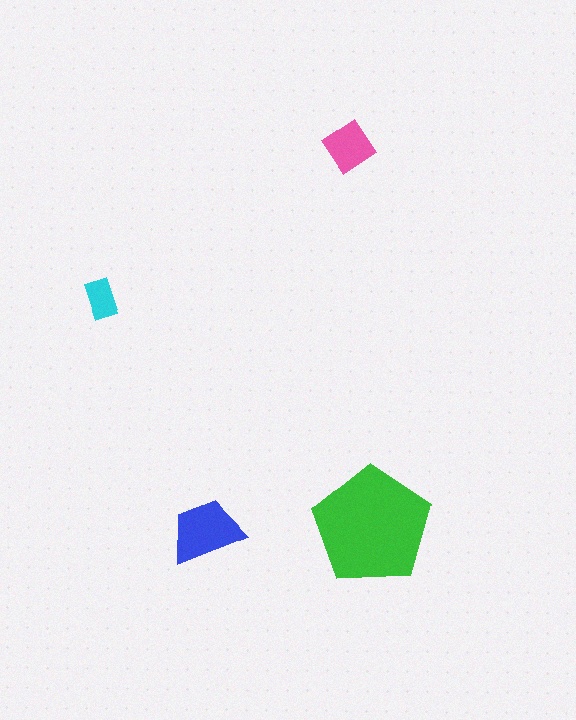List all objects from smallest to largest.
The cyan rectangle, the pink diamond, the blue trapezoid, the green pentagon.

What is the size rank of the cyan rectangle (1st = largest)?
4th.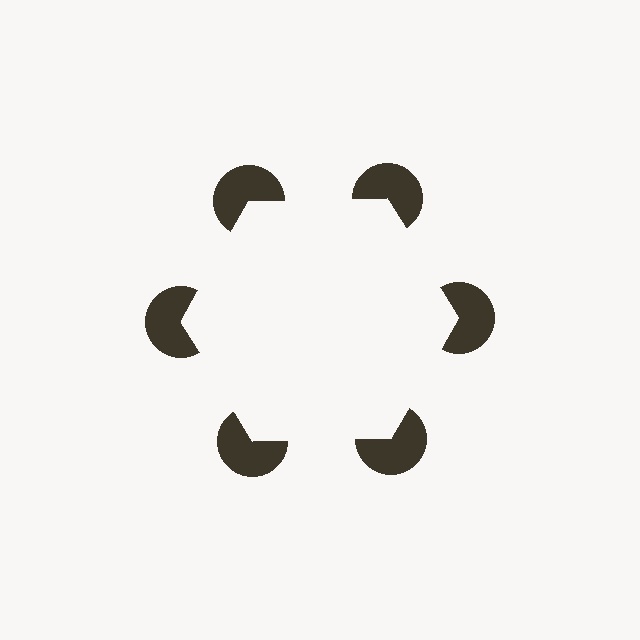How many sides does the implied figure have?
6 sides.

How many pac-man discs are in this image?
There are 6 — one at each vertex of the illusory hexagon.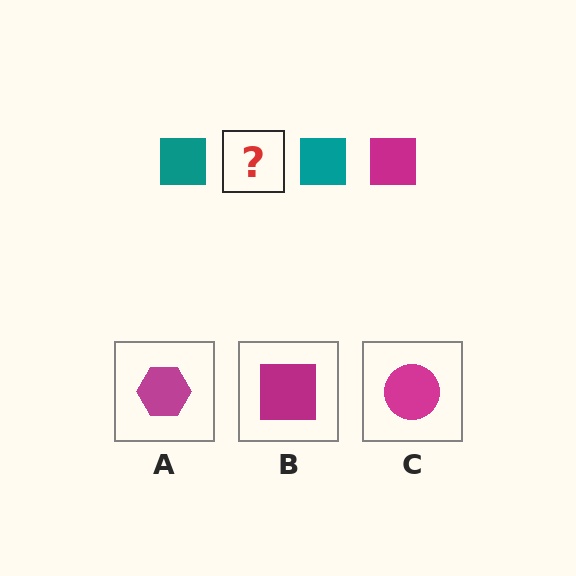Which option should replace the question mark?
Option B.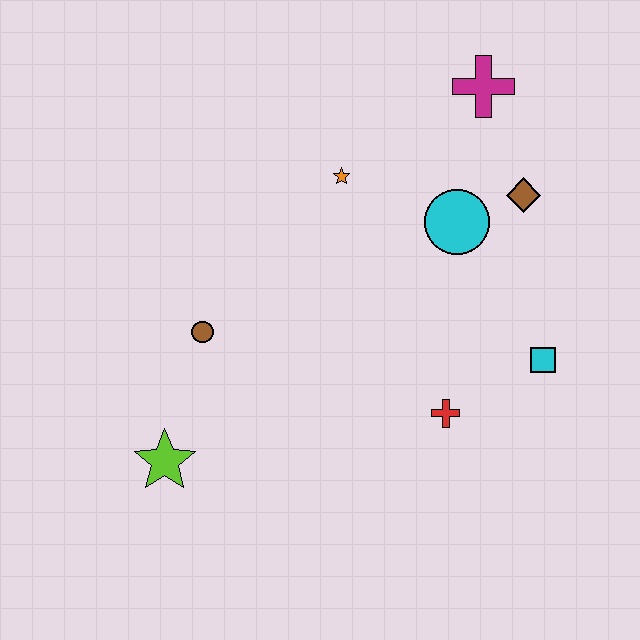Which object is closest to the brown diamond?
The cyan circle is closest to the brown diamond.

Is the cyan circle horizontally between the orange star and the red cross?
No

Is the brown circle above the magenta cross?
No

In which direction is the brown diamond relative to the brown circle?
The brown diamond is to the right of the brown circle.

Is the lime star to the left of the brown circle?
Yes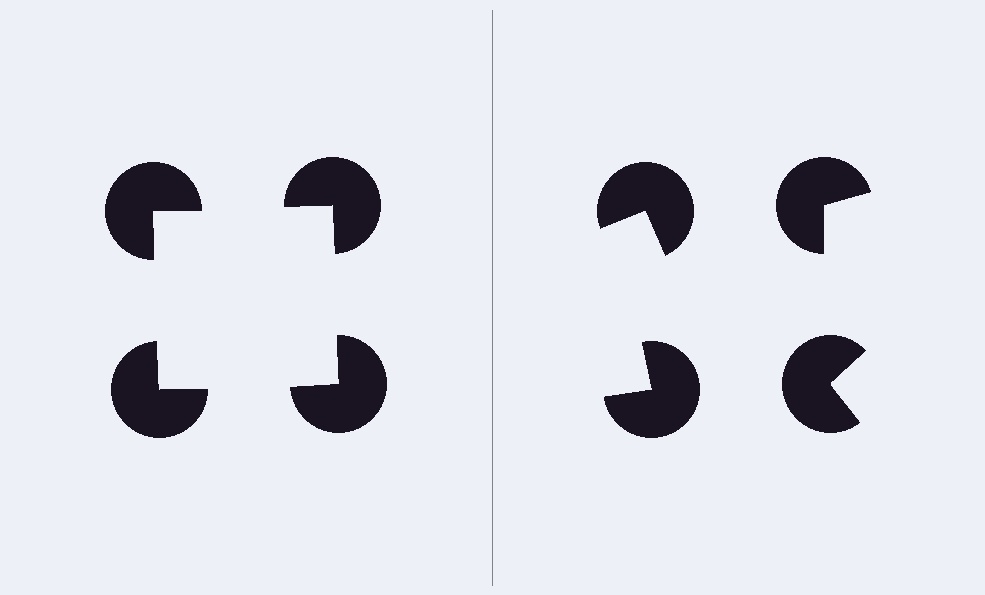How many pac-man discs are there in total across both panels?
8 — 4 on each side.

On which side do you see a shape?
An illusory square appears on the left side. On the right side the wedge cuts are rotated, so no coherent shape forms.